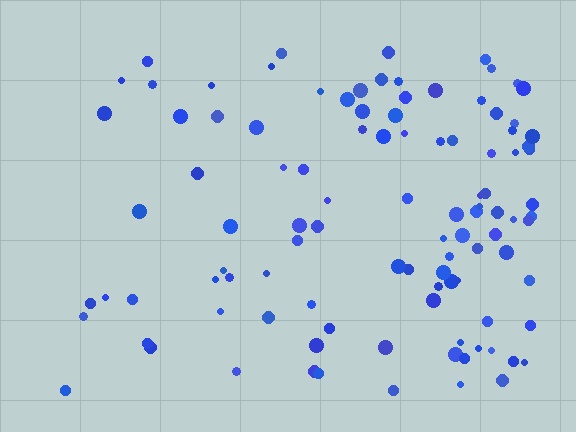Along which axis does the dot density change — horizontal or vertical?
Horizontal.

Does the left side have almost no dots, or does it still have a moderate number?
Still a moderate number, just noticeably fewer than the right.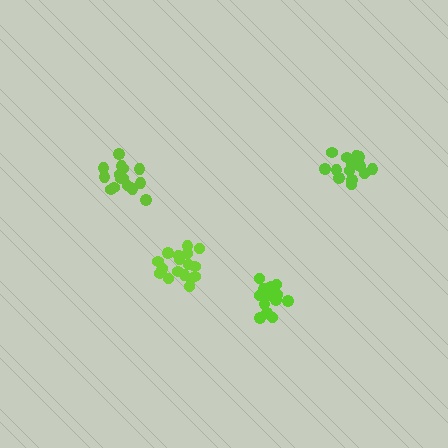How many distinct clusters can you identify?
There are 4 distinct clusters.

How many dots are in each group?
Group 1: 16 dots, Group 2: 18 dots, Group 3: 15 dots, Group 4: 17 dots (66 total).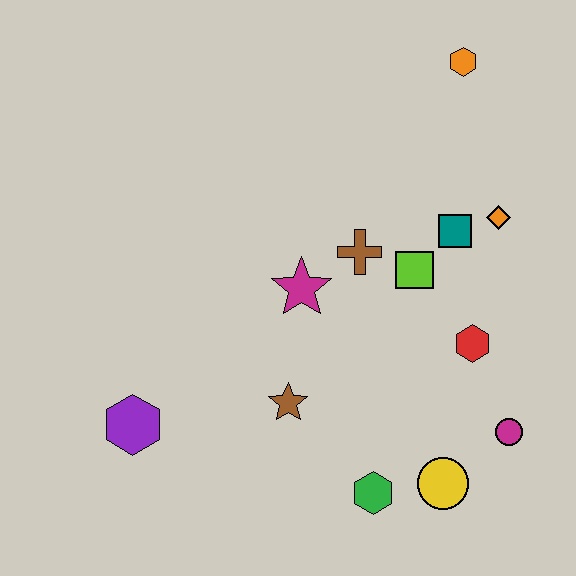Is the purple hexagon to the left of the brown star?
Yes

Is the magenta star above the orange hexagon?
No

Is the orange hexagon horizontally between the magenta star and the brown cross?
No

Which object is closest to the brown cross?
The lime square is closest to the brown cross.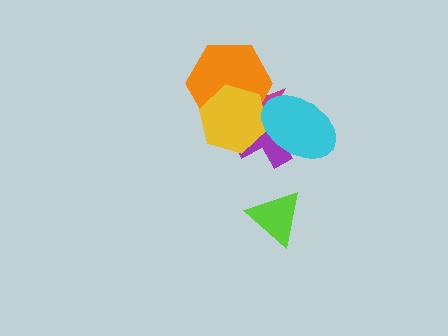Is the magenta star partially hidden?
Yes, it is partially covered by another shape.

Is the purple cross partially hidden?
Yes, it is partially covered by another shape.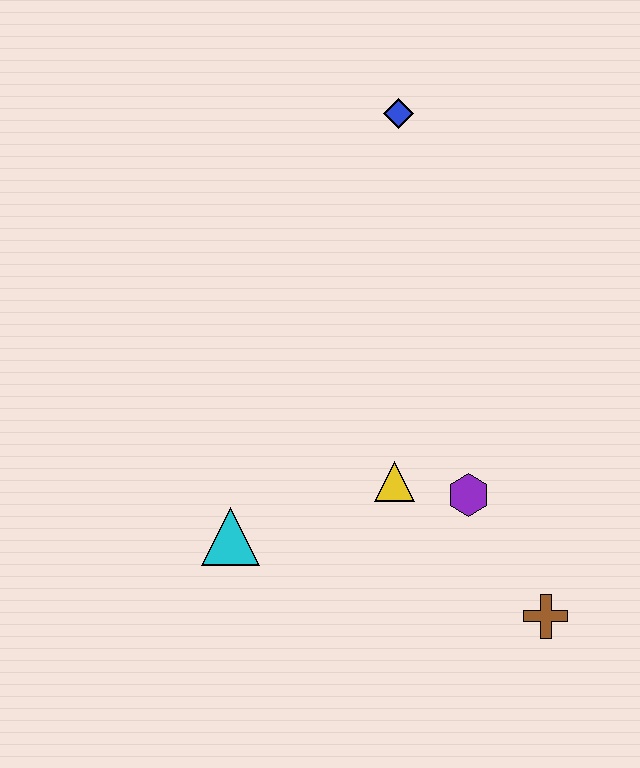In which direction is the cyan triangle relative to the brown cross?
The cyan triangle is to the left of the brown cross.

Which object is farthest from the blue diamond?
The brown cross is farthest from the blue diamond.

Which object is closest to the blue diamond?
The yellow triangle is closest to the blue diamond.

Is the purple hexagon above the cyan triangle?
Yes